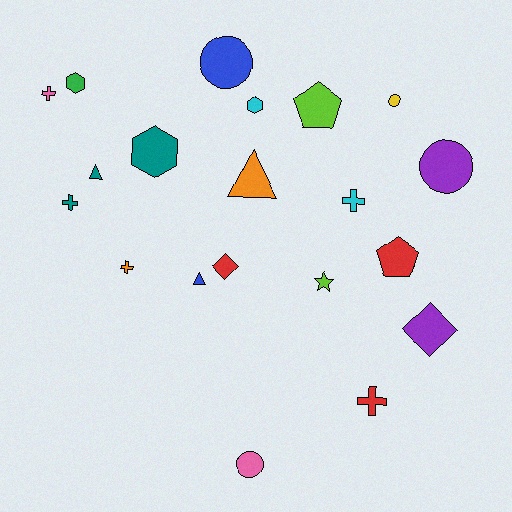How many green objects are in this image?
There is 1 green object.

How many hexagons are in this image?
There are 3 hexagons.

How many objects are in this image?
There are 20 objects.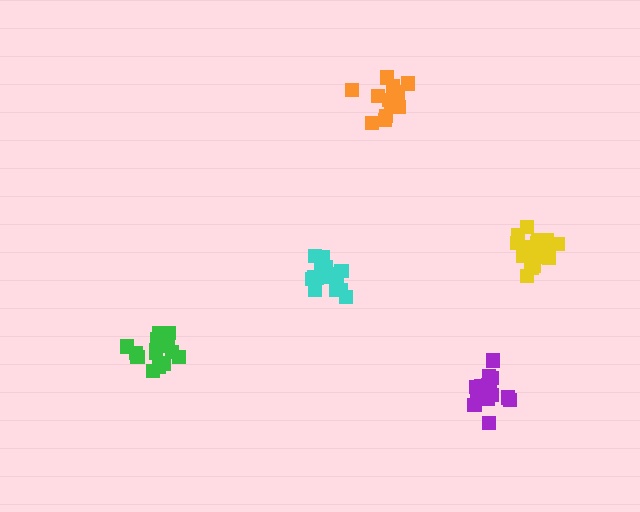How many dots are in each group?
Group 1: 15 dots, Group 2: 16 dots, Group 3: 17 dots, Group 4: 16 dots, Group 5: 16 dots (80 total).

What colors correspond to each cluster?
The clusters are colored: orange, cyan, yellow, green, purple.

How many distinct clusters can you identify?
There are 5 distinct clusters.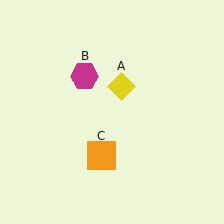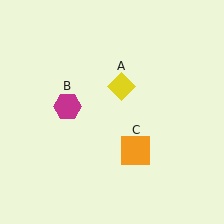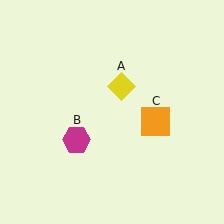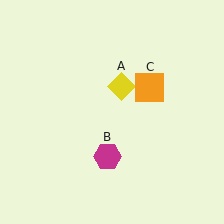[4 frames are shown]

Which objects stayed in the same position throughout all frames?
Yellow diamond (object A) remained stationary.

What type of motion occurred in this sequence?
The magenta hexagon (object B), orange square (object C) rotated counterclockwise around the center of the scene.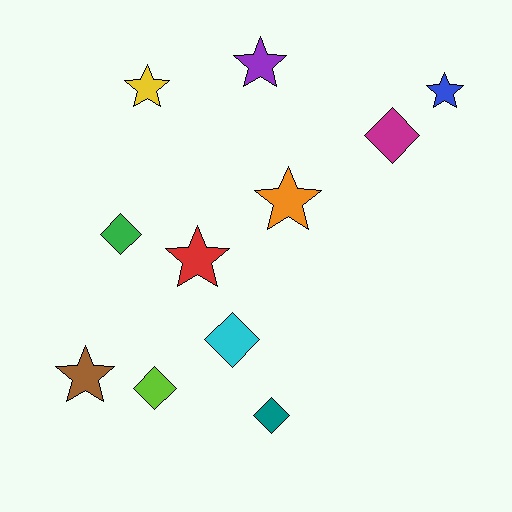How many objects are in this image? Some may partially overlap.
There are 11 objects.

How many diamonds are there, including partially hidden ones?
There are 5 diamonds.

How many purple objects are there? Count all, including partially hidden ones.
There is 1 purple object.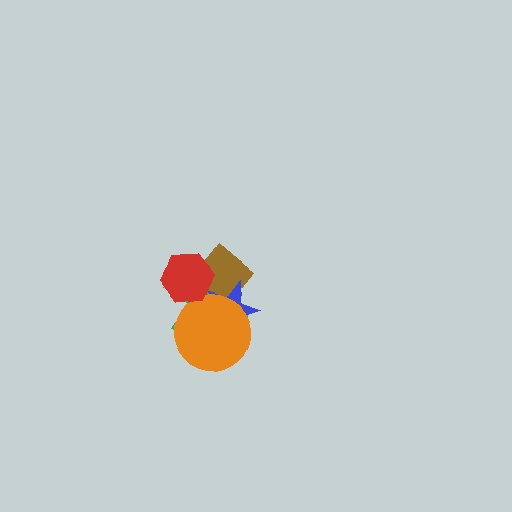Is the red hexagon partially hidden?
No, no other shape covers it.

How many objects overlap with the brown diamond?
4 objects overlap with the brown diamond.